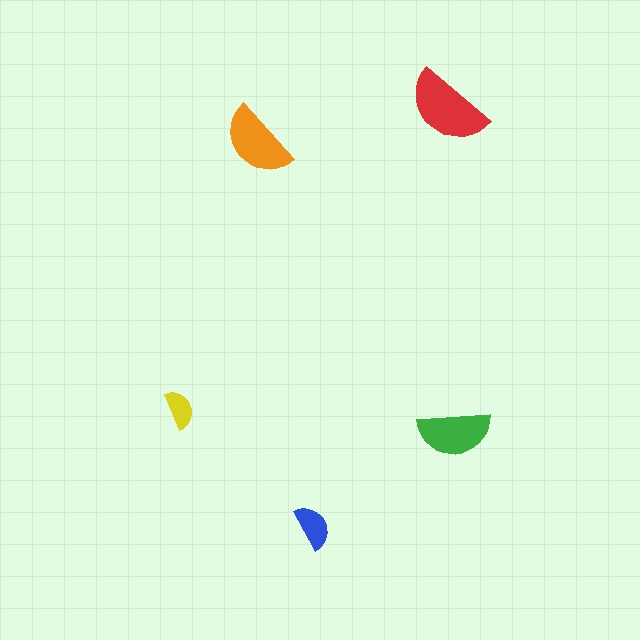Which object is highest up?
The red semicircle is topmost.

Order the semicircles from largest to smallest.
the red one, the orange one, the green one, the blue one, the yellow one.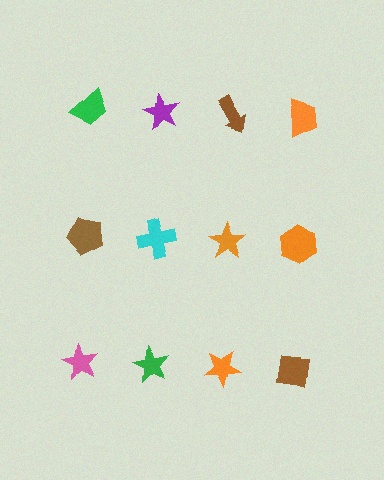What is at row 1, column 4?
An orange trapezoid.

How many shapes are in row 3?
4 shapes.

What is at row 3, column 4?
A brown square.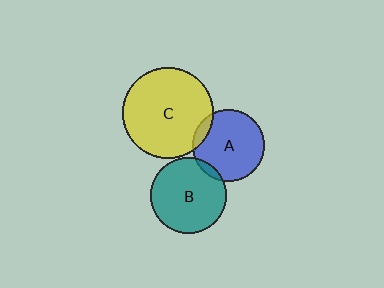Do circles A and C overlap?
Yes.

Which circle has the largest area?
Circle C (yellow).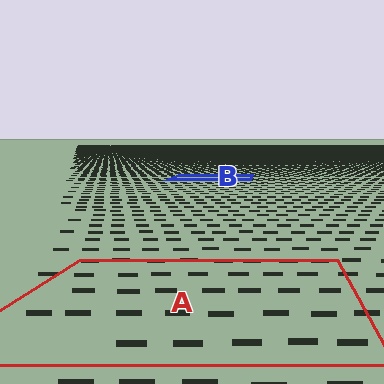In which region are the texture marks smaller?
The texture marks are smaller in region B, because it is farther away.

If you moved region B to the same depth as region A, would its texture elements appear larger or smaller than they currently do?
They would appear larger. At a closer depth, the same texture elements are projected at a bigger on-screen size.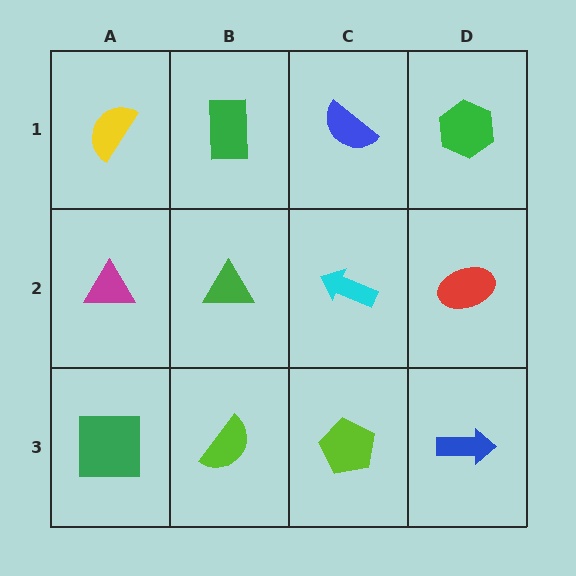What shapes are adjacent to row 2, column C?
A blue semicircle (row 1, column C), a lime pentagon (row 3, column C), a green triangle (row 2, column B), a red ellipse (row 2, column D).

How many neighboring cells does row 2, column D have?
3.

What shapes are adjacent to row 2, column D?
A green hexagon (row 1, column D), a blue arrow (row 3, column D), a cyan arrow (row 2, column C).